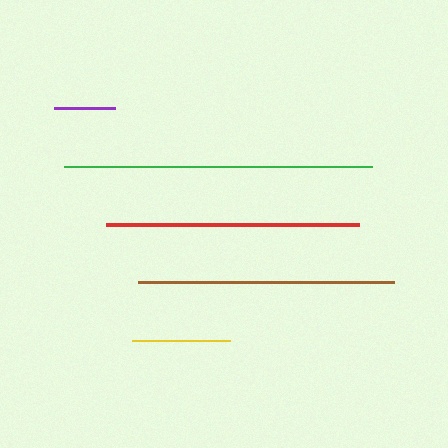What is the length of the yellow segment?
The yellow segment is approximately 98 pixels long.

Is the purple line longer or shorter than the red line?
The red line is longer than the purple line.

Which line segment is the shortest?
The purple line is the shortest at approximately 62 pixels.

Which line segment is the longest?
The green line is the longest at approximately 308 pixels.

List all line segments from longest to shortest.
From longest to shortest: green, brown, red, yellow, purple.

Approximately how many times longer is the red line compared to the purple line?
The red line is approximately 4.1 times the length of the purple line.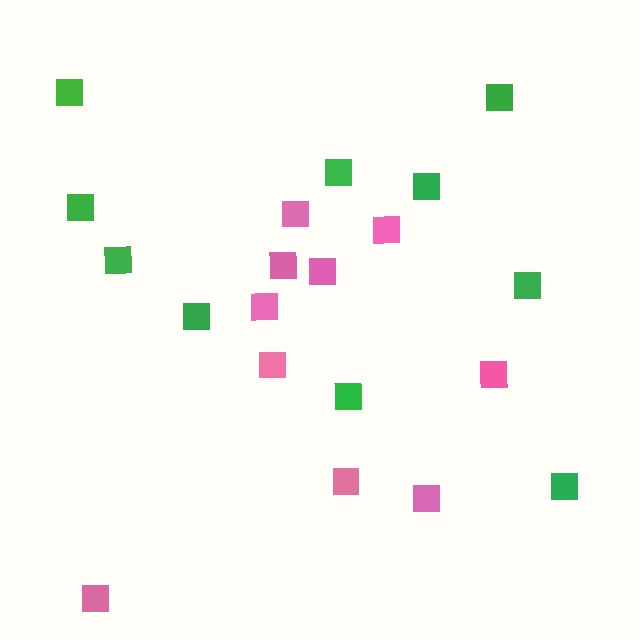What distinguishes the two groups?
There are 2 groups: one group of green squares (10) and one group of pink squares (10).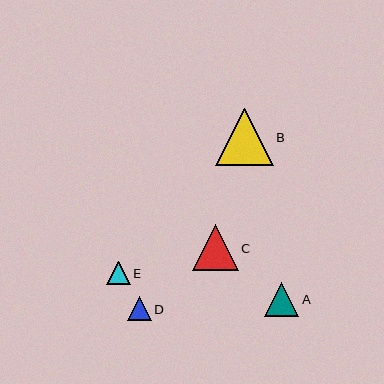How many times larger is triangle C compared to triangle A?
Triangle C is approximately 1.4 times the size of triangle A.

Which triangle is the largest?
Triangle B is the largest with a size of approximately 57 pixels.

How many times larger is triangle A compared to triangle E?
Triangle A is approximately 1.4 times the size of triangle E.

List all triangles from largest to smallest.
From largest to smallest: B, C, A, D, E.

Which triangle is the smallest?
Triangle E is the smallest with a size of approximately 24 pixels.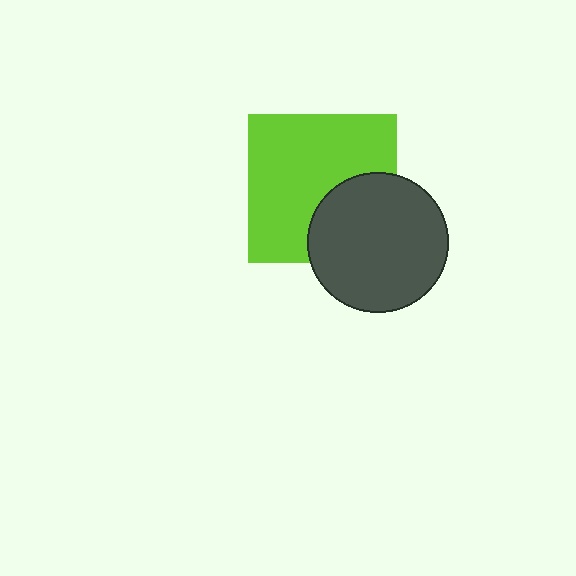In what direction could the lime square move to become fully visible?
The lime square could move toward the upper-left. That would shift it out from behind the dark gray circle entirely.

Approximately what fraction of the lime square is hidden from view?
Roughly 32% of the lime square is hidden behind the dark gray circle.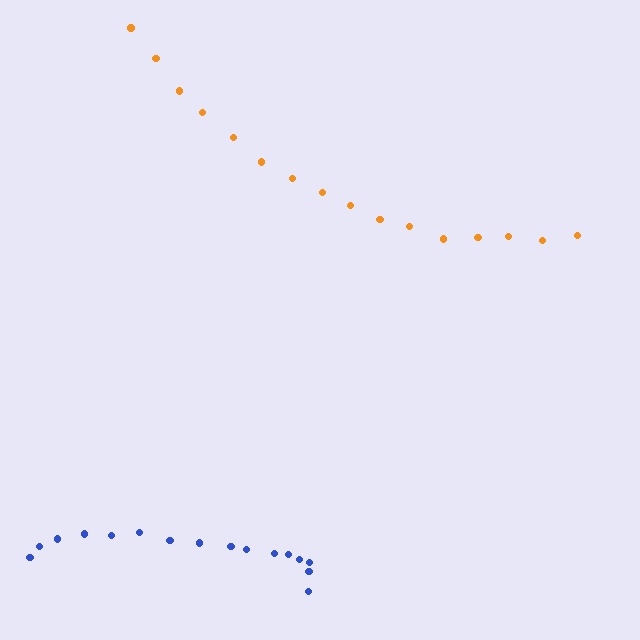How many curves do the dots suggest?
There are 2 distinct paths.